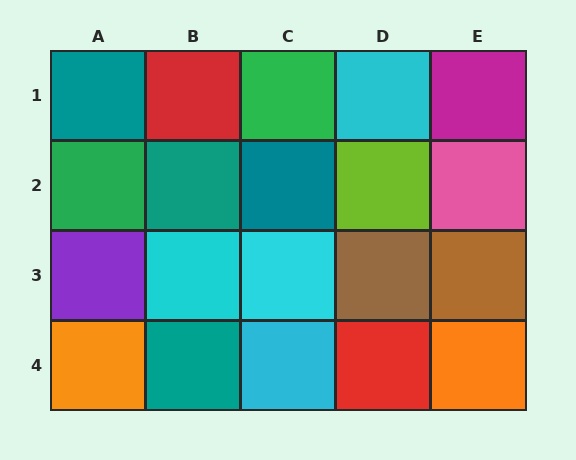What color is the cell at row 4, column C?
Cyan.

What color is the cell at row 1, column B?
Red.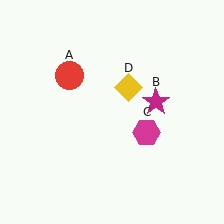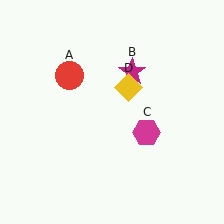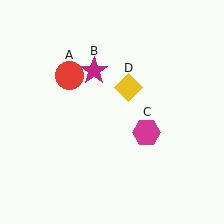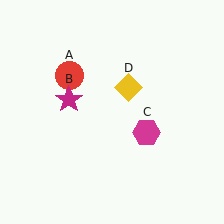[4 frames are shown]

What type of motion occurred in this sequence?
The magenta star (object B) rotated counterclockwise around the center of the scene.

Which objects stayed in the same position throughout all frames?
Red circle (object A) and magenta hexagon (object C) and yellow diamond (object D) remained stationary.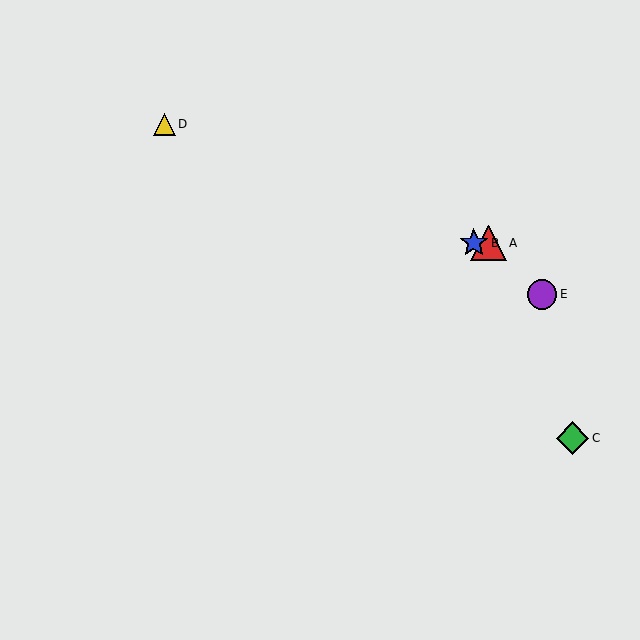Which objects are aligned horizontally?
Objects A, B are aligned horizontally.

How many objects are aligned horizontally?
2 objects (A, B) are aligned horizontally.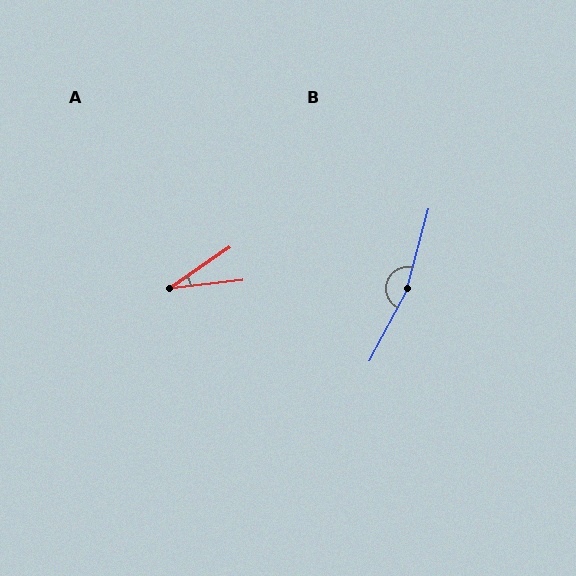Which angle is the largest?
B, at approximately 168 degrees.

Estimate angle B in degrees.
Approximately 168 degrees.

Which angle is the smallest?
A, at approximately 28 degrees.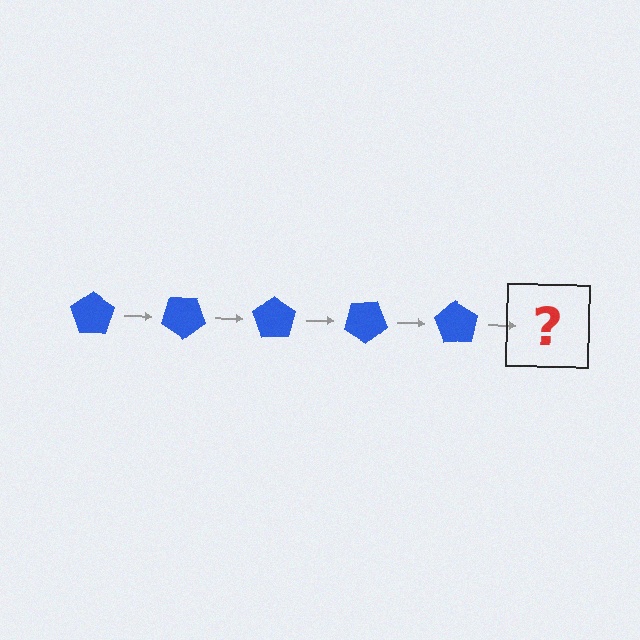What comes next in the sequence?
The next element should be a blue pentagon rotated 175 degrees.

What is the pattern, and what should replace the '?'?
The pattern is that the pentagon rotates 35 degrees each step. The '?' should be a blue pentagon rotated 175 degrees.